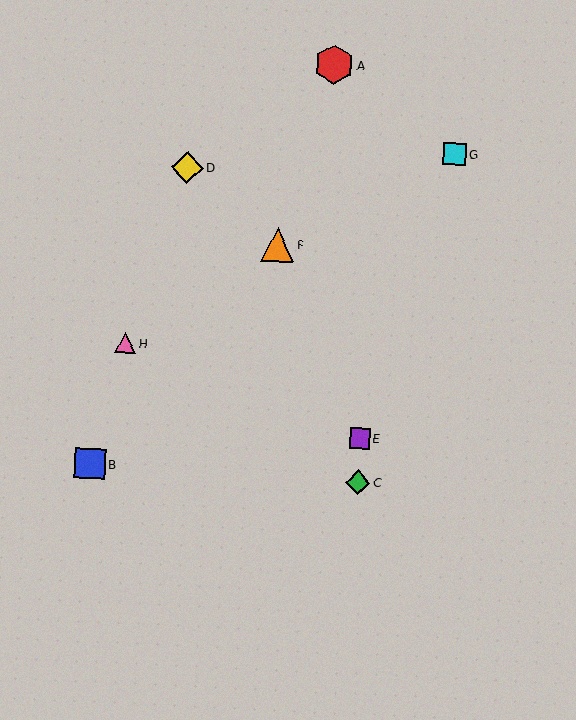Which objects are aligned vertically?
Objects C, E are aligned vertically.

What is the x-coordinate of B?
Object B is at x≈90.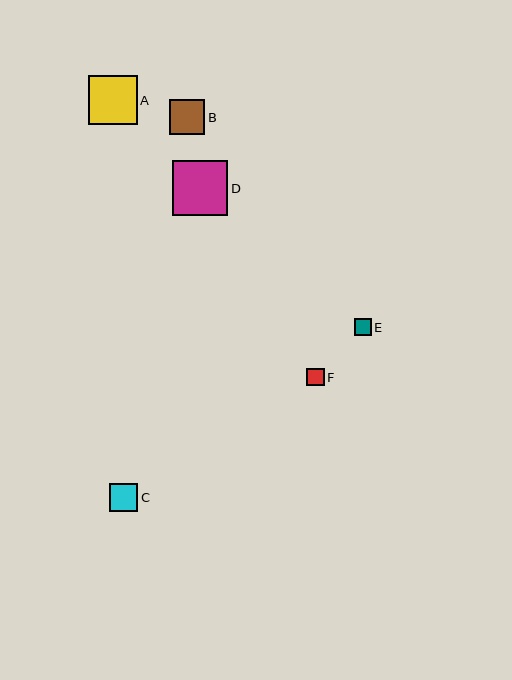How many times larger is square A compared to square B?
Square A is approximately 1.4 times the size of square B.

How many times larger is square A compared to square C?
Square A is approximately 1.7 times the size of square C.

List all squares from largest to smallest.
From largest to smallest: D, A, B, C, F, E.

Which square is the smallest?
Square E is the smallest with a size of approximately 17 pixels.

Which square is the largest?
Square D is the largest with a size of approximately 56 pixels.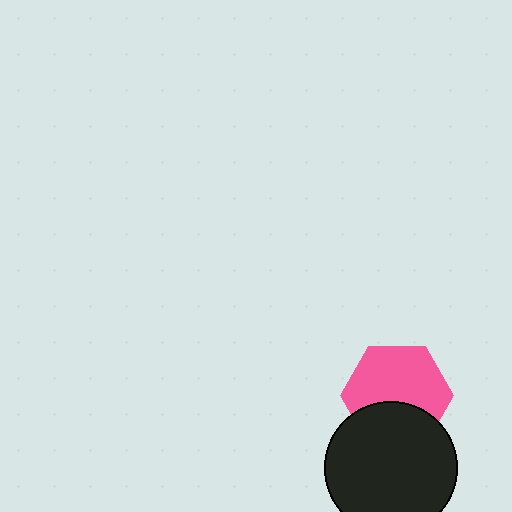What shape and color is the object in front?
The object in front is a black circle.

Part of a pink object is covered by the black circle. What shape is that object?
It is a hexagon.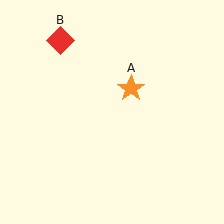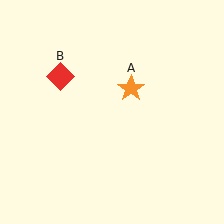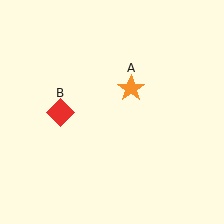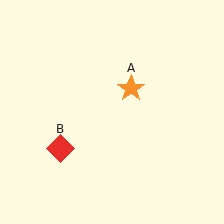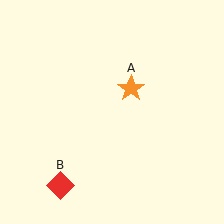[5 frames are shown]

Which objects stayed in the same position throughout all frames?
Orange star (object A) remained stationary.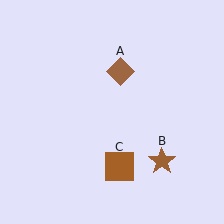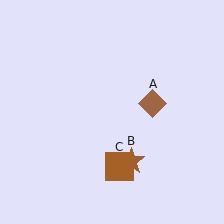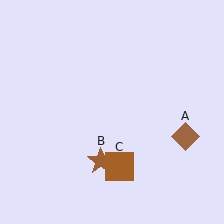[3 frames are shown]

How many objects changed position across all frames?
2 objects changed position: brown diamond (object A), brown star (object B).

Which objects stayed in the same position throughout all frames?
Brown square (object C) remained stationary.